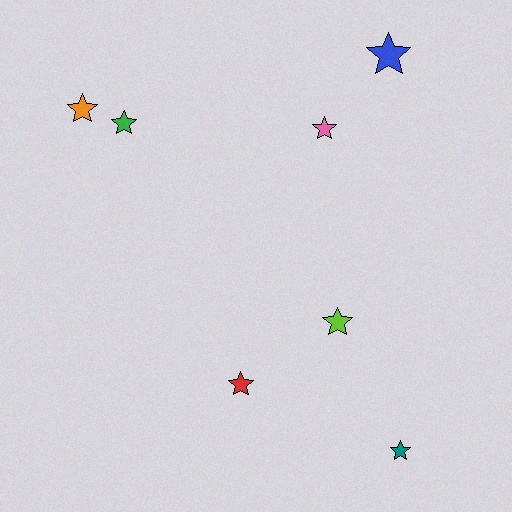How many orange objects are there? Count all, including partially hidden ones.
There is 1 orange object.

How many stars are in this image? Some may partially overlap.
There are 7 stars.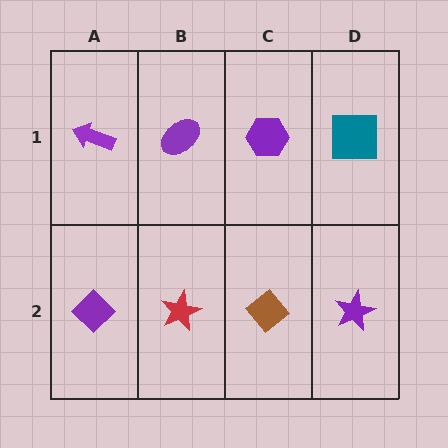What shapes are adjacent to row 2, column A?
A purple arrow (row 1, column A), a red star (row 2, column B).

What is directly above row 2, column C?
A purple hexagon.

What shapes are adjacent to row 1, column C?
A brown diamond (row 2, column C), a purple ellipse (row 1, column B), a teal square (row 1, column D).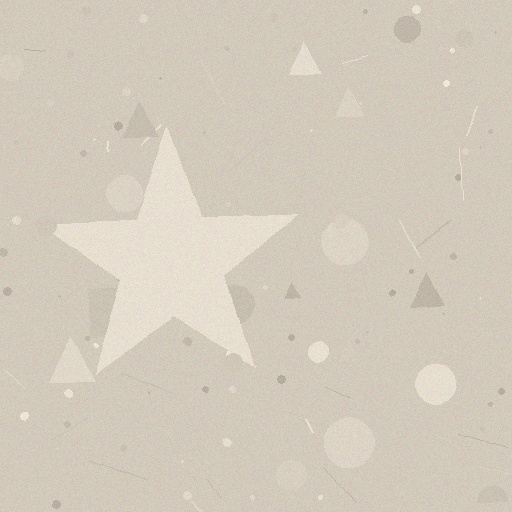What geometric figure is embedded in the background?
A star is embedded in the background.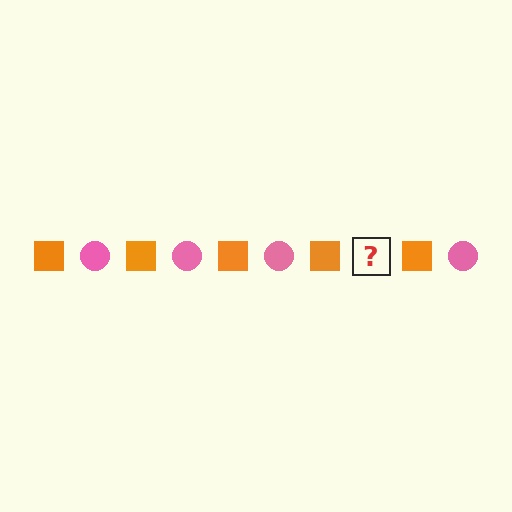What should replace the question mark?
The question mark should be replaced with a pink circle.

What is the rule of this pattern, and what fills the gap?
The rule is that the pattern alternates between orange square and pink circle. The gap should be filled with a pink circle.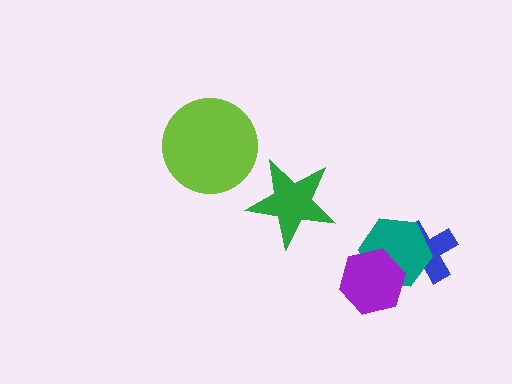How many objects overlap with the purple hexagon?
1 object overlaps with the purple hexagon.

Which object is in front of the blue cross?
The teal hexagon is in front of the blue cross.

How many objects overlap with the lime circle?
0 objects overlap with the lime circle.